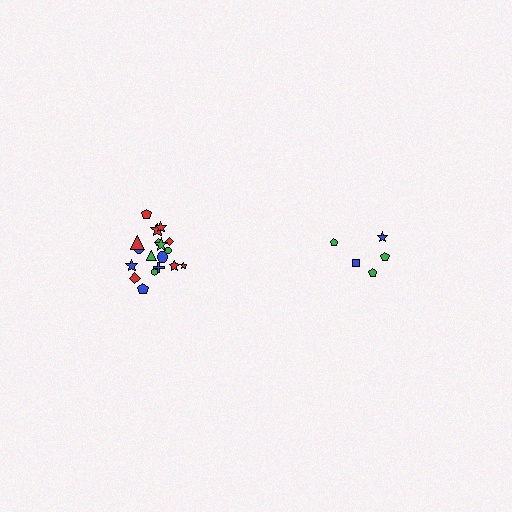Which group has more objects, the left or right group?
The left group.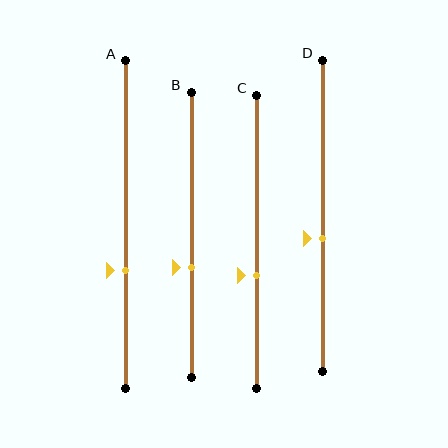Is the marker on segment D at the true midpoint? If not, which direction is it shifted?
No, the marker on segment D is shifted downward by about 7% of the segment length.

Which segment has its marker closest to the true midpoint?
Segment D has its marker closest to the true midpoint.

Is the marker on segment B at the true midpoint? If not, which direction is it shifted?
No, the marker on segment B is shifted downward by about 11% of the segment length.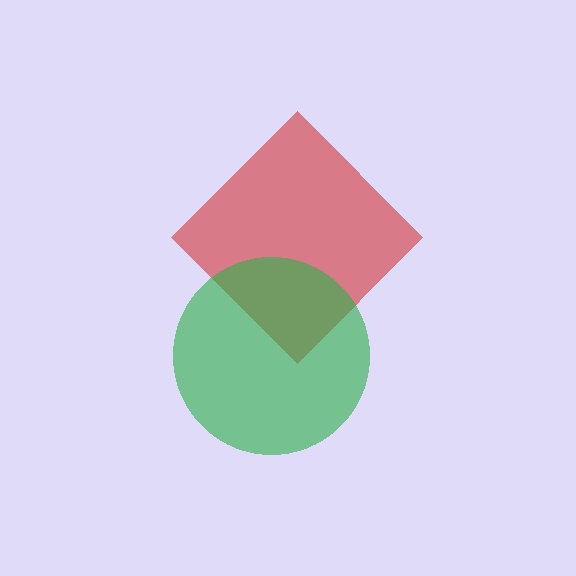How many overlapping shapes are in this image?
There are 2 overlapping shapes in the image.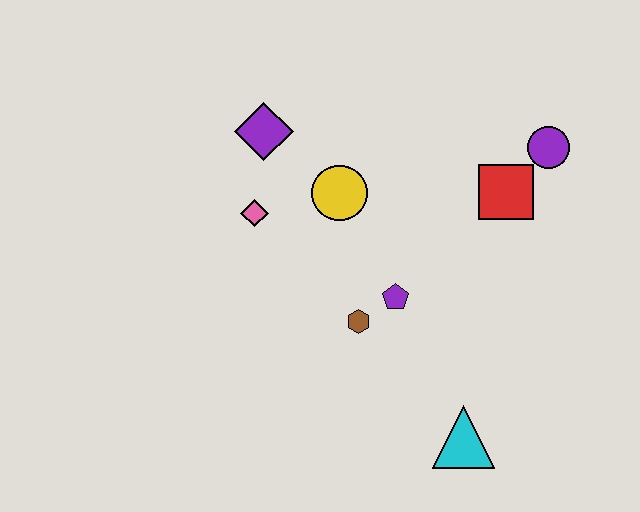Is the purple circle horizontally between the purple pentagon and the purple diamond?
No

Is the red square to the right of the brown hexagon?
Yes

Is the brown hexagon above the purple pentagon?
No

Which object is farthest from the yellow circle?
The cyan triangle is farthest from the yellow circle.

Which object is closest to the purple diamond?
The pink diamond is closest to the purple diamond.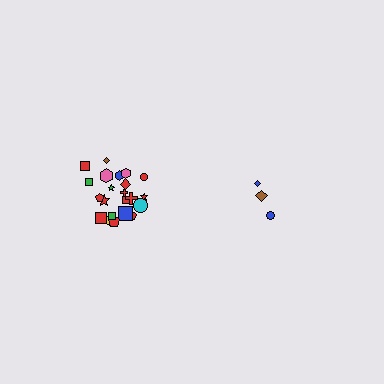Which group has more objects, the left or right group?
The left group.